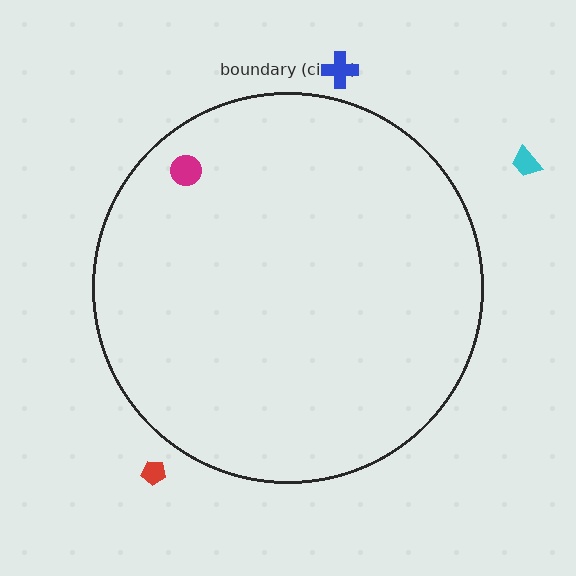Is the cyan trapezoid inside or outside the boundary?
Outside.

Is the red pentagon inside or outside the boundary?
Outside.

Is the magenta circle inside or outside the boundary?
Inside.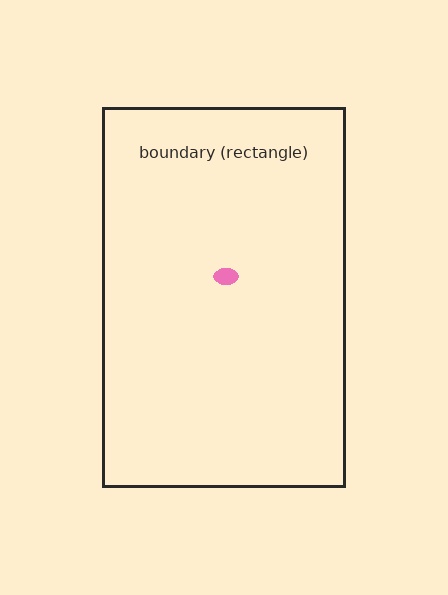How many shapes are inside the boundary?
1 inside, 0 outside.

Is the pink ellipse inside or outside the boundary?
Inside.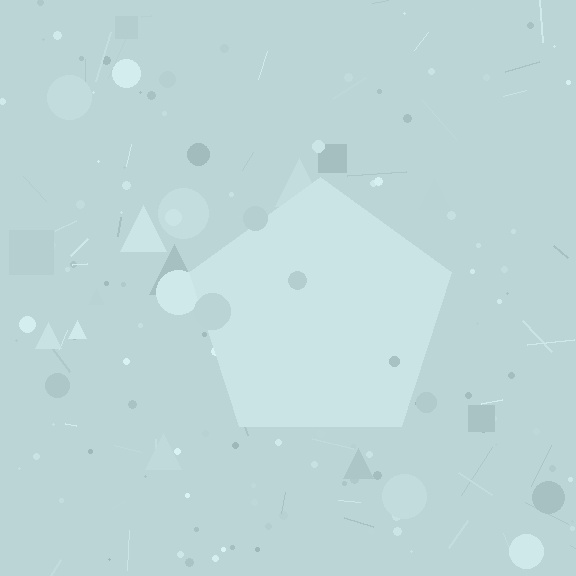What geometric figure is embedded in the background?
A pentagon is embedded in the background.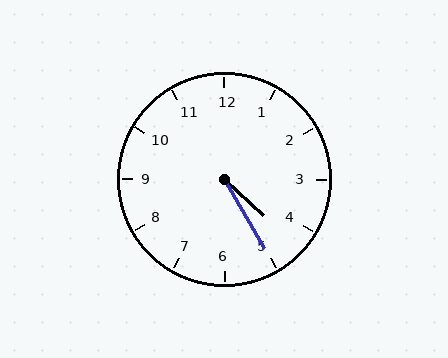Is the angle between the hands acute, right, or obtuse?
It is acute.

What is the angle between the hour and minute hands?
Approximately 18 degrees.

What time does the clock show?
4:25.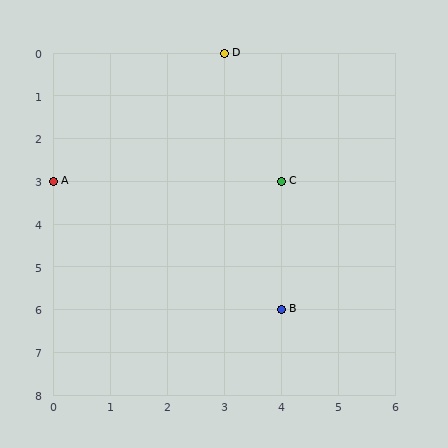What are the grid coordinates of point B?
Point B is at grid coordinates (4, 6).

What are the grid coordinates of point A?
Point A is at grid coordinates (0, 3).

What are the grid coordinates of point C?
Point C is at grid coordinates (4, 3).